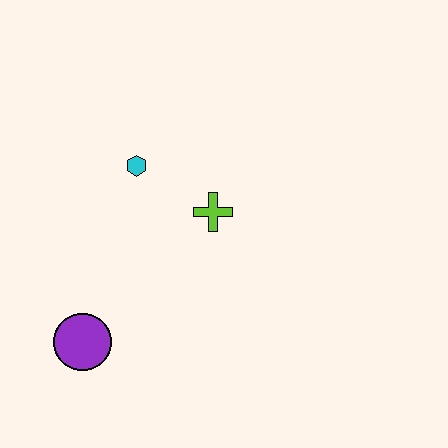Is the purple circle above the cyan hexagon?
No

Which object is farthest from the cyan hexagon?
The purple circle is farthest from the cyan hexagon.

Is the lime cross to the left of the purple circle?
No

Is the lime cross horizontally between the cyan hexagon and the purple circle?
No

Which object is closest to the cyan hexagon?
The lime cross is closest to the cyan hexagon.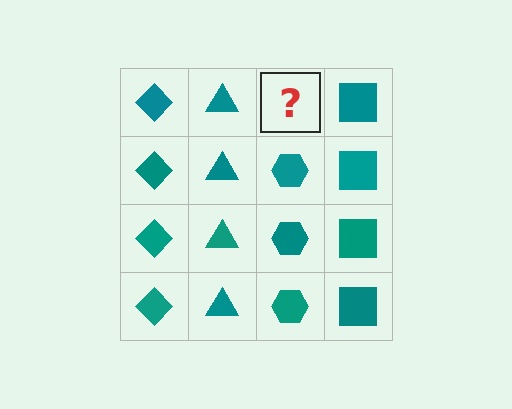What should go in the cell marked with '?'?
The missing cell should contain a teal hexagon.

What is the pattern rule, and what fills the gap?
The rule is that each column has a consistent shape. The gap should be filled with a teal hexagon.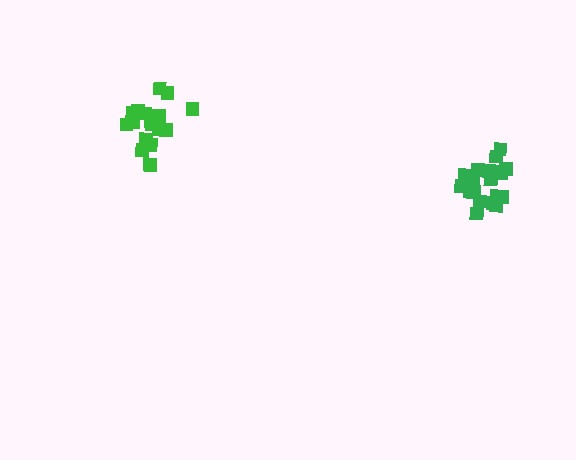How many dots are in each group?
Group 1: 19 dots, Group 2: 19 dots (38 total).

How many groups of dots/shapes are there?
There are 2 groups.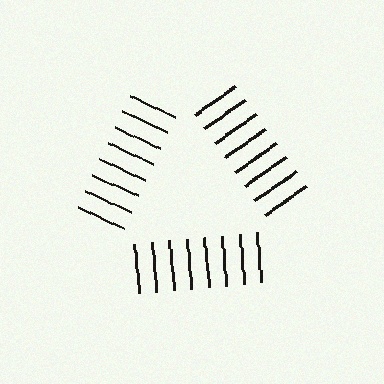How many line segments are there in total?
24 — 8 along each of the 3 edges.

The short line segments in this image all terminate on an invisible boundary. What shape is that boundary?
An illusory triangle — the line segments terminate on its edges but no continuous stroke is drawn.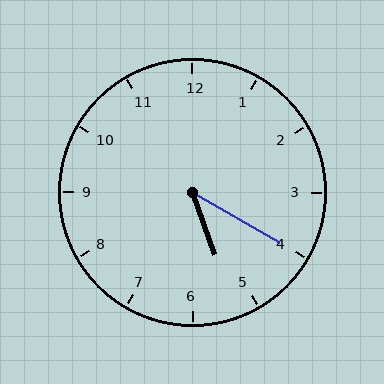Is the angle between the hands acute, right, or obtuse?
It is acute.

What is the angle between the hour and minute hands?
Approximately 40 degrees.